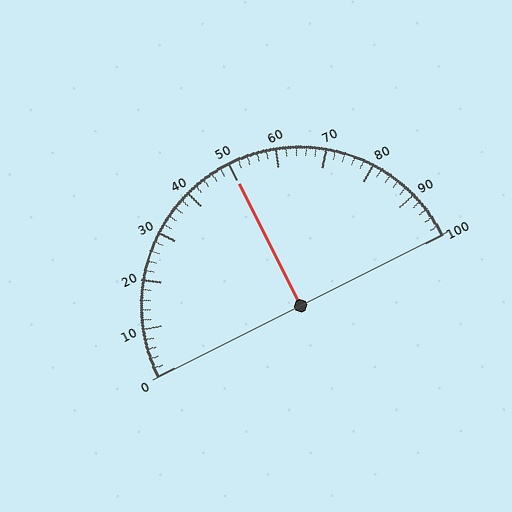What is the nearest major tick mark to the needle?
The nearest major tick mark is 50.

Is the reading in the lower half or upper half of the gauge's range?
The reading is in the upper half of the range (0 to 100).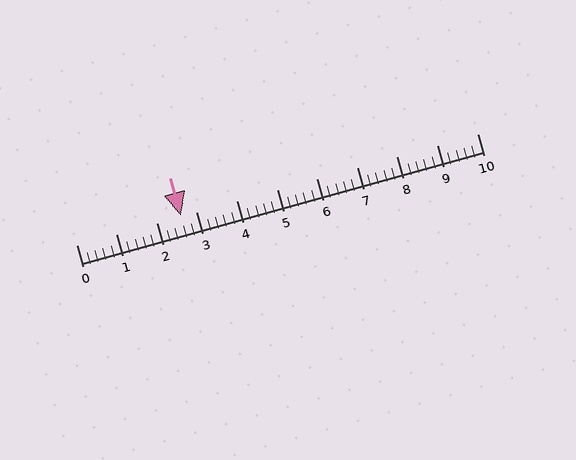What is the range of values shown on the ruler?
The ruler shows values from 0 to 10.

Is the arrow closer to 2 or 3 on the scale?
The arrow is closer to 3.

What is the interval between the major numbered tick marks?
The major tick marks are spaced 1 units apart.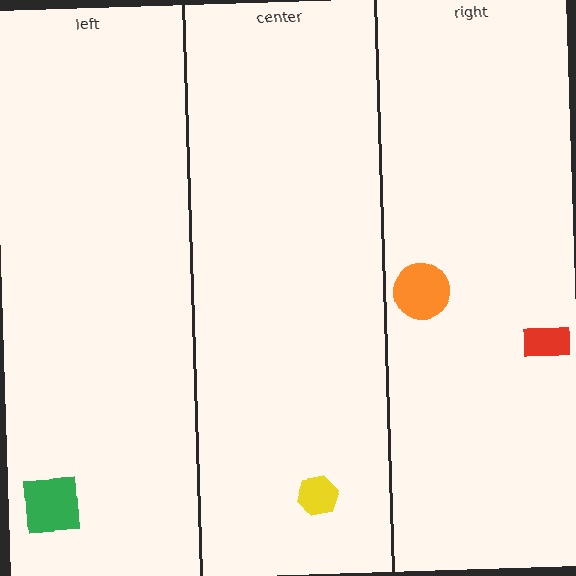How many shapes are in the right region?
2.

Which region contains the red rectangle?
The right region.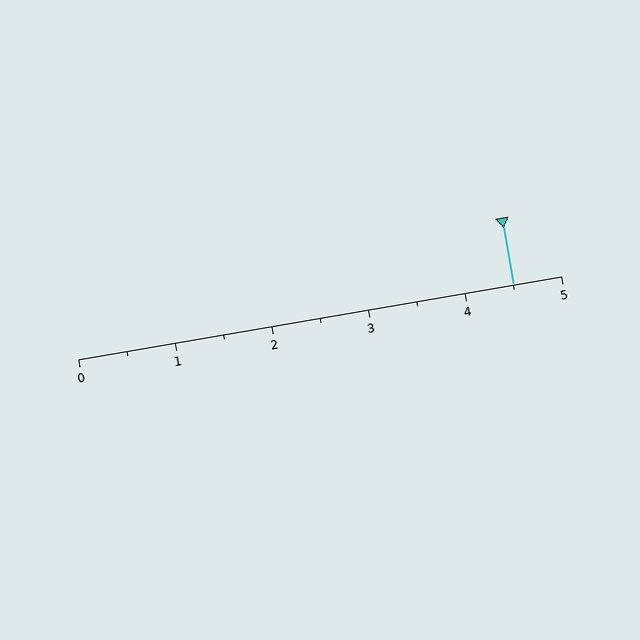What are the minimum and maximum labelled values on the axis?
The axis runs from 0 to 5.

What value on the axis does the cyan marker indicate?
The marker indicates approximately 4.5.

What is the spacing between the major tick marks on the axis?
The major ticks are spaced 1 apart.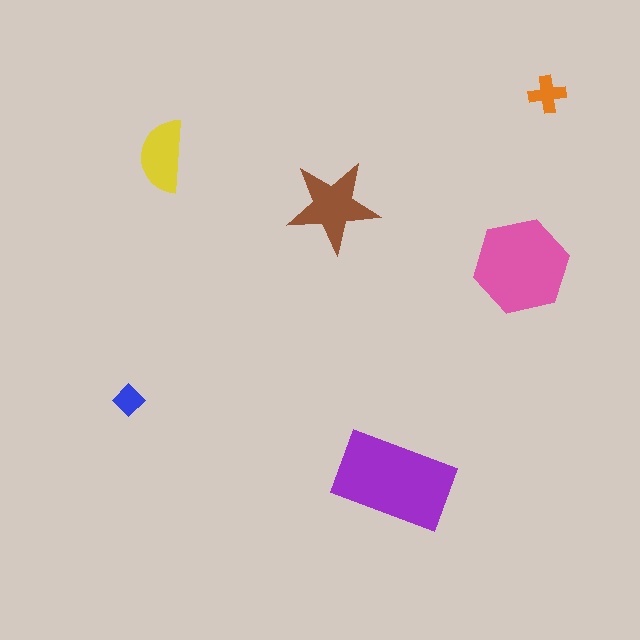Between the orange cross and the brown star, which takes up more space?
The brown star.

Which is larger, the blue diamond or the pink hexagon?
The pink hexagon.